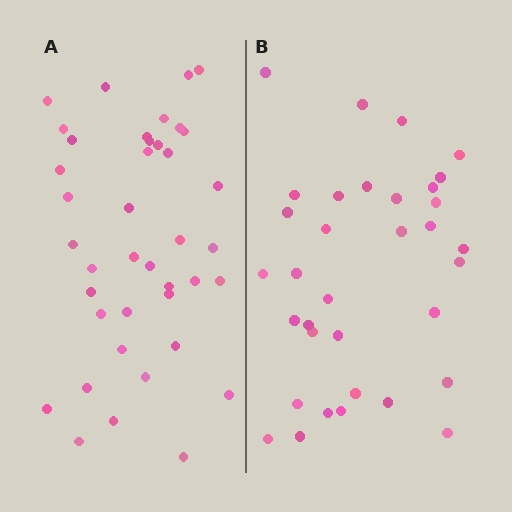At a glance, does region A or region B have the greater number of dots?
Region A (the left region) has more dots.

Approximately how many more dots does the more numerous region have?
Region A has about 6 more dots than region B.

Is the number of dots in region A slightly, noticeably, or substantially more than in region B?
Region A has only slightly more — the two regions are fairly close. The ratio is roughly 1.2 to 1.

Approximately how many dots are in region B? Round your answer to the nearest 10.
About 30 dots. (The exact count is 34, which rounds to 30.)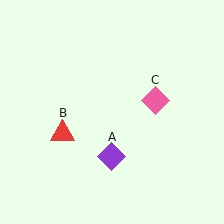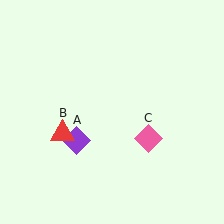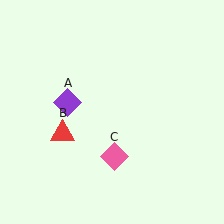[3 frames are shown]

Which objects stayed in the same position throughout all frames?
Red triangle (object B) remained stationary.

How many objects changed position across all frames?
2 objects changed position: purple diamond (object A), pink diamond (object C).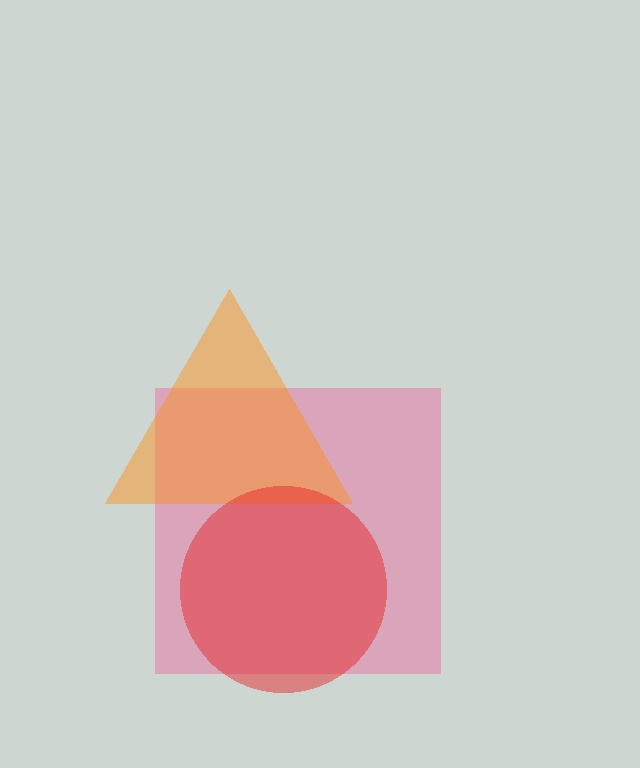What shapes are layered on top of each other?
The layered shapes are: a pink square, an orange triangle, a red circle.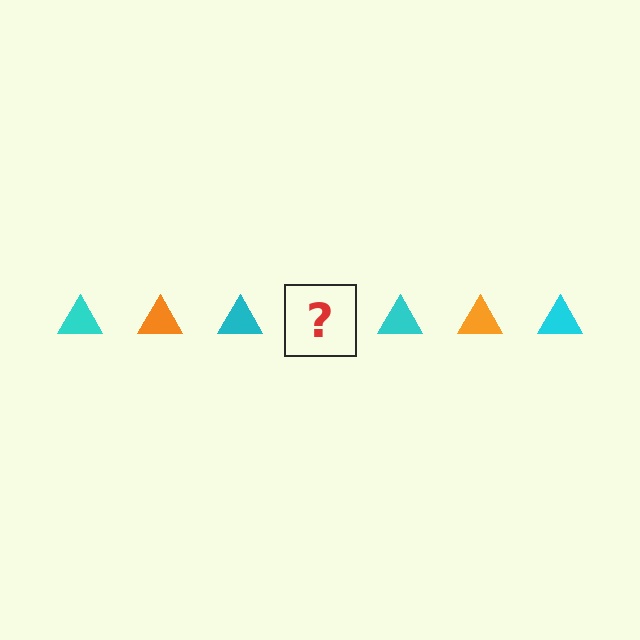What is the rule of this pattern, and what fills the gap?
The rule is that the pattern cycles through cyan, orange triangles. The gap should be filled with an orange triangle.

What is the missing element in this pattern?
The missing element is an orange triangle.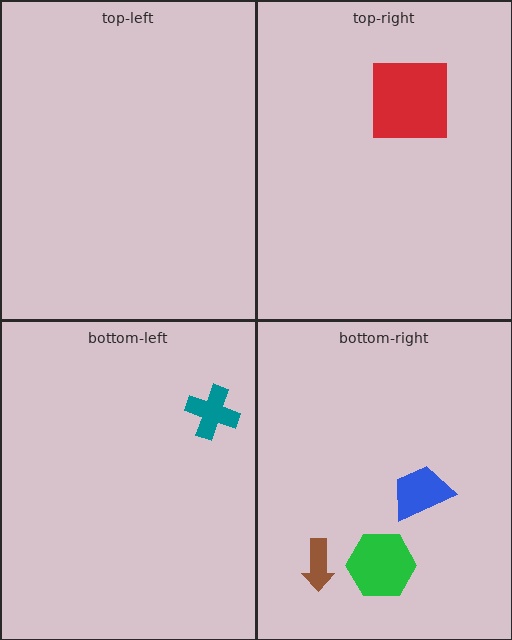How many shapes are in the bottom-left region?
1.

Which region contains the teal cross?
The bottom-left region.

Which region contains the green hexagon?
The bottom-right region.